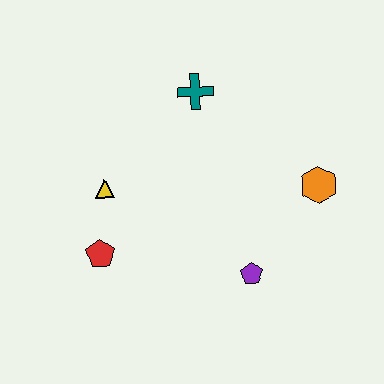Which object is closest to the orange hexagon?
The purple pentagon is closest to the orange hexagon.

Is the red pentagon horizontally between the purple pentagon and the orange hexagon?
No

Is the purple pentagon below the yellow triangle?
Yes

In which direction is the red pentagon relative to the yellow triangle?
The red pentagon is below the yellow triangle.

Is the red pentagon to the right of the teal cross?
No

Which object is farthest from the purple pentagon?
The teal cross is farthest from the purple pentagon.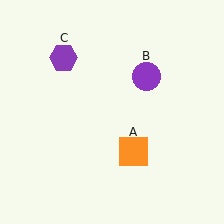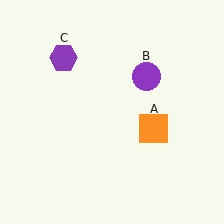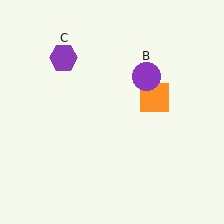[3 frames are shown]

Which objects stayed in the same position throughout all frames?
Purple circle (object B) and purple hexagon (object C) remained stationary.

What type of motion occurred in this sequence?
The orange square (object A) rotated counterclockwise around the center of the scene.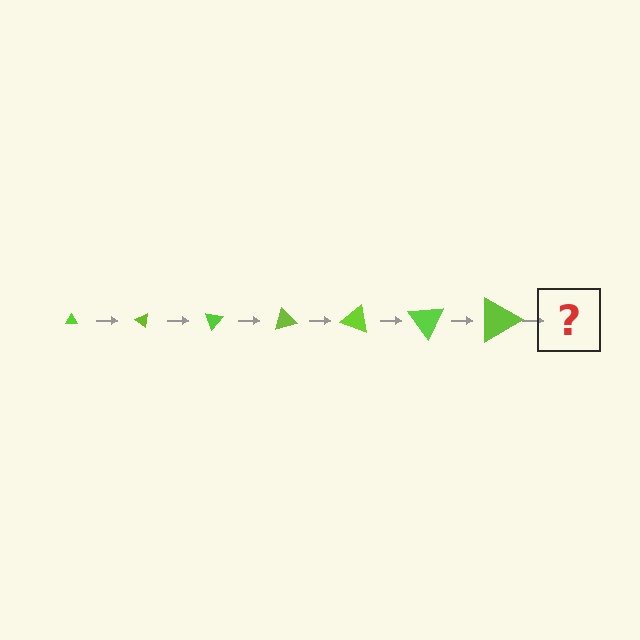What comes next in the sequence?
The next element should be a triangle, larger than the previous one and rotated 245 degrees from the start.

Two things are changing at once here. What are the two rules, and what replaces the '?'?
The two rules are that the triangle grows larger each step and it rotates 35 degrees each step. The '?' should be a triangle, larger than the previous one and rotated 245 degrees from the start.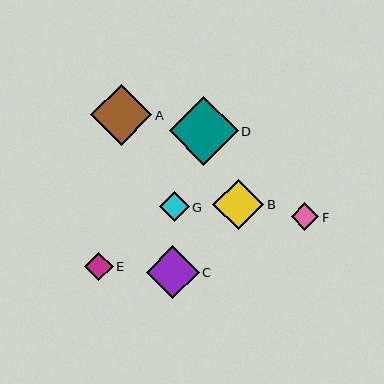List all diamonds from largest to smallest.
From largest to smallest: D, A, C, B, G, E, F.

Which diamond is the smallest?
Diamond F is the smallest with a size of approximately 28 pixels.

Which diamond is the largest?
Diamond D is the largest with a size of approximately 69 pixels.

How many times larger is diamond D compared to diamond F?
Diamond D is approximately 2.5 times the size of diamond F.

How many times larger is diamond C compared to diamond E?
Diamond C is approximately 1.8 times the size of diamond E.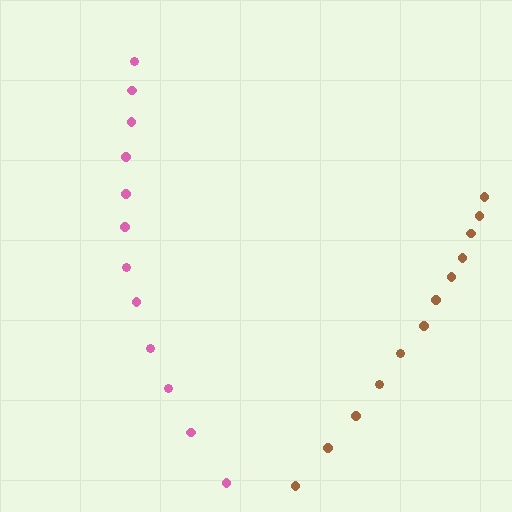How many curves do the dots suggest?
There are 2 distinct paths.